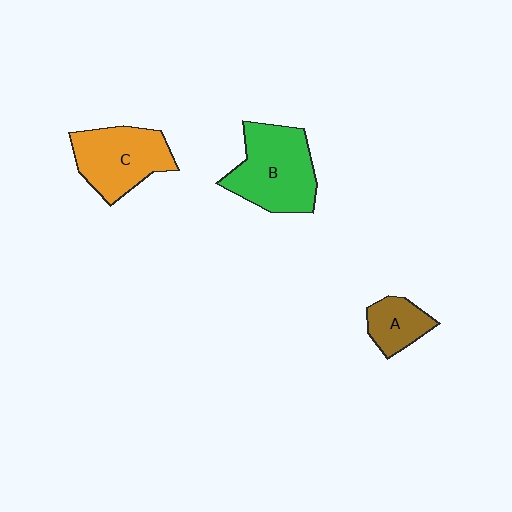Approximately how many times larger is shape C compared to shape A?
Approximately 2.0 times.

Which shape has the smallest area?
Shape A (brown).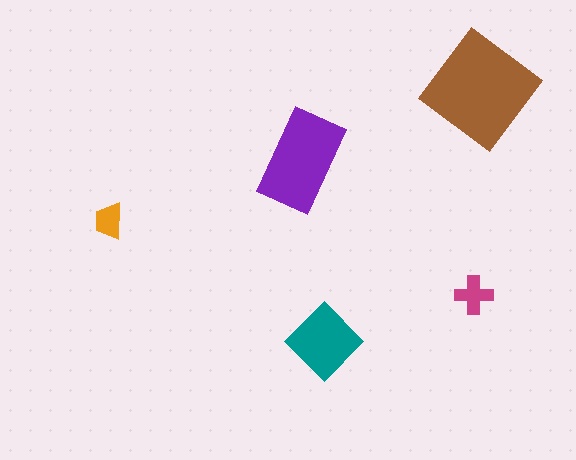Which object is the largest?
The brown diamond.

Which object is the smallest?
The orange trapezoid.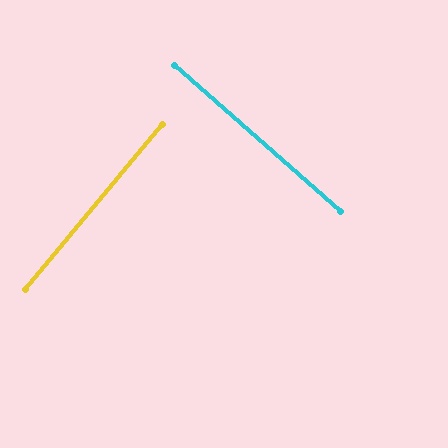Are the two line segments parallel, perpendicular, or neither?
Perpendicular — they meet at approximately 88°.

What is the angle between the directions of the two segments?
Approximately 88 degrees.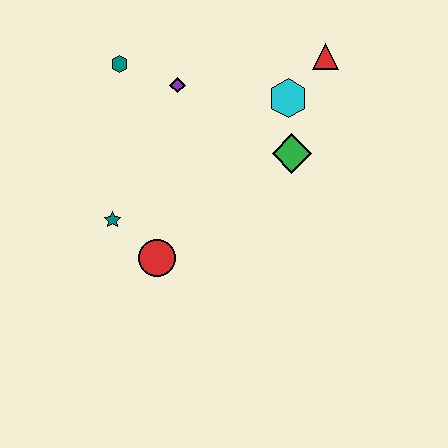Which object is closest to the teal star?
The red circle is closest to the teal star.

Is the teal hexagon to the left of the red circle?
Yes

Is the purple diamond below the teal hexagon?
Yes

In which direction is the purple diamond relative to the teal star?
The purple diamond is above the teal star.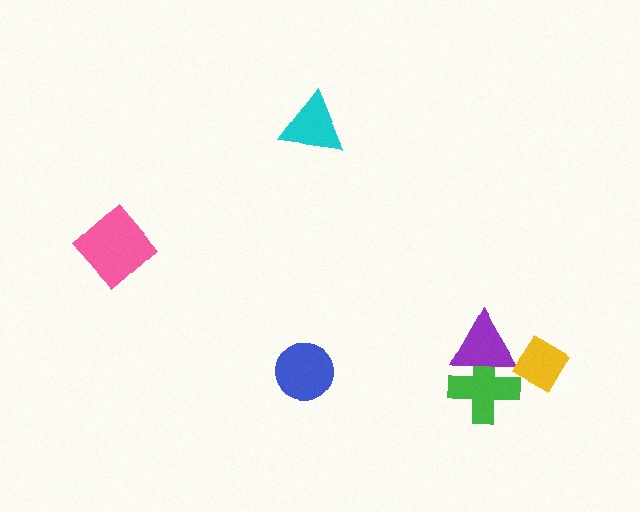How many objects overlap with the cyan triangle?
0 objects overlap with the cyan triangle.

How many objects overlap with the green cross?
1 object overlaps with the green cross.